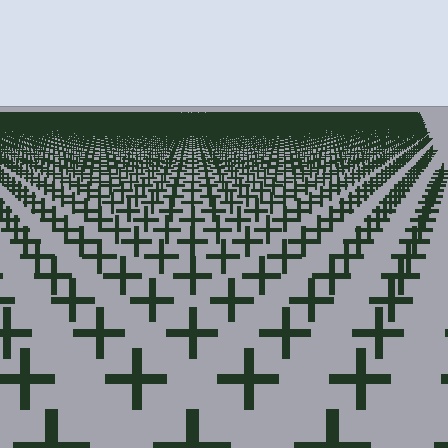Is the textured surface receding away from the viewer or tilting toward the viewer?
The surface is receding away from the viewer. Texture elements get smaller and denser toward the top.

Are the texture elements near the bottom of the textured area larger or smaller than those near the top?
Larger. Near the bottom, elements are closer to the viewer and appear at a bigger on-screen size.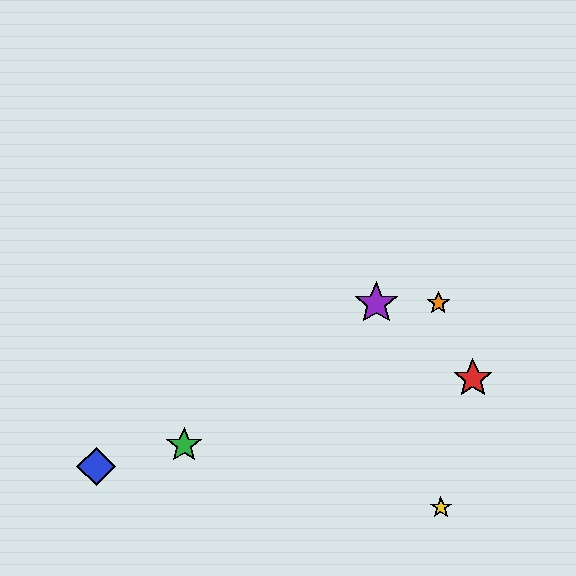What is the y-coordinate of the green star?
The green star is at y≈445.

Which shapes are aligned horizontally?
The purple star, the orange star are aligned horizontally.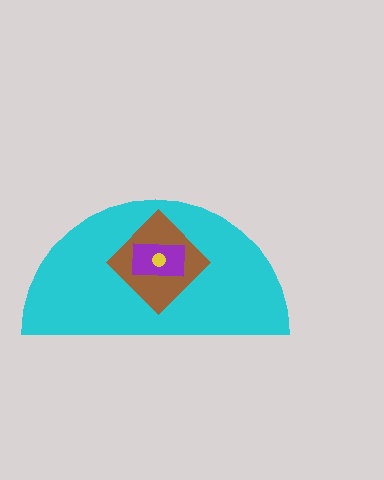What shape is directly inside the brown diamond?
The purple rectangle.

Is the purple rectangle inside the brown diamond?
Yes.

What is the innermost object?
The yellow circle.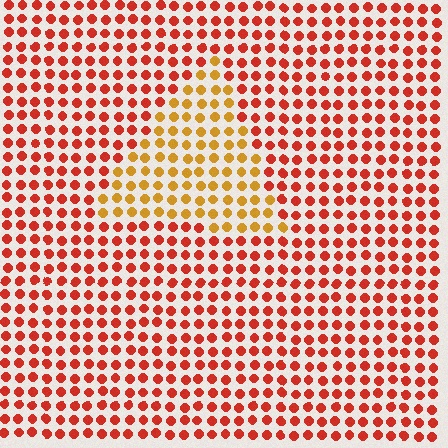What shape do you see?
I see a triangle.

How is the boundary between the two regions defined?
The boundary is defined purely by a slight shift in hue (about 37 degrees). Spacing, size, and orientation are identical on both sides.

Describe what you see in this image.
The image is filled with small red elements in a uniform arrangement. A triangle-shaped region is visible where the elements are tinted to a slightly different hue, forming a subtle color boundary.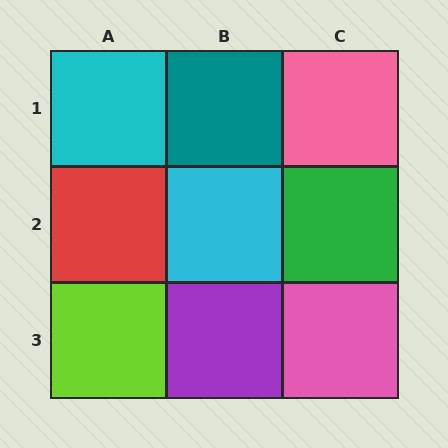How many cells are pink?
2 cells are pink.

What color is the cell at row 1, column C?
Pink.